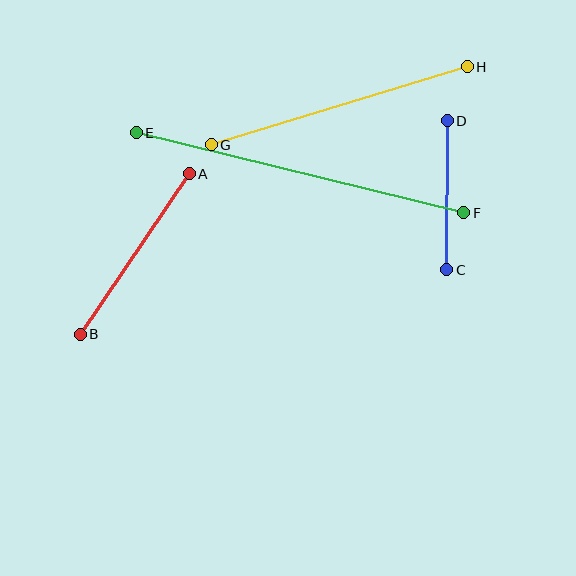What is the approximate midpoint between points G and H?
The midpoint is at approximately (339, 106) pixels.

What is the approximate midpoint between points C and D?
The midpoint is at approximately (447, 195) pixels.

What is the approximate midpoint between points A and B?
The midpoint is at approximately (135, 254) pixels.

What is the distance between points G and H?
The distance is approximately 268 pixels.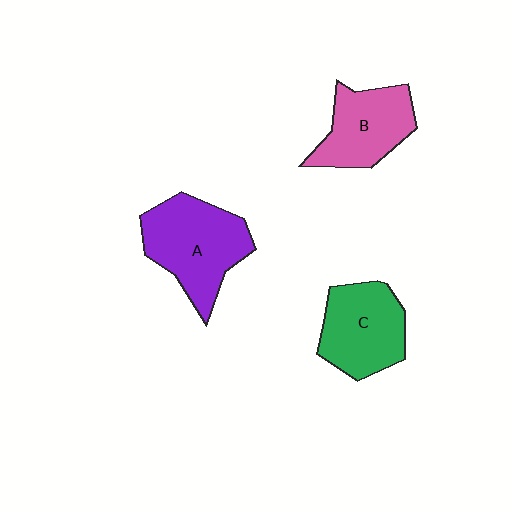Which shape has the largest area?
Shape A (purple).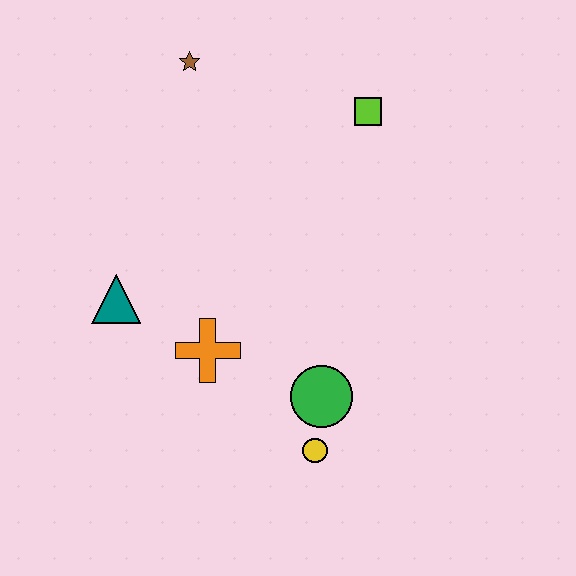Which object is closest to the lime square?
The brown star is closest to the lime square.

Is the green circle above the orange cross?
No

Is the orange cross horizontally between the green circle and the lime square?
No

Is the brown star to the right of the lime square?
No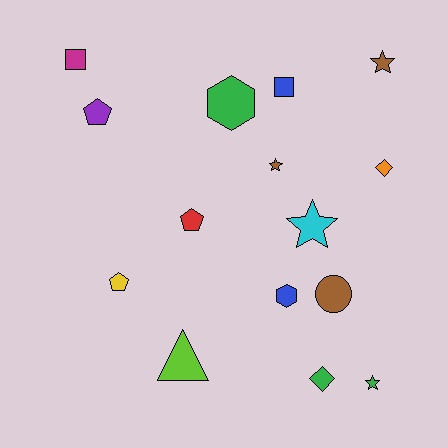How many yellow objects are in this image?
There is 1 yellow object.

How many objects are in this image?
There are 15 objects.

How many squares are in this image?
There are 2 squares.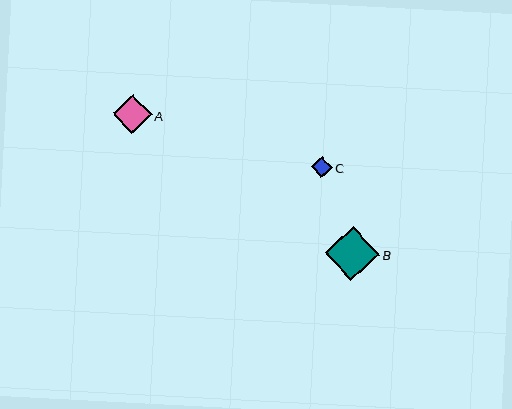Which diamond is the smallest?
Diamond C is the smallest with a size of approximately 21 pixels.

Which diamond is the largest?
Diamond B is the largest with a size of approximately 54 pixels.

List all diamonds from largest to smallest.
From largest to smallest: B, A, C.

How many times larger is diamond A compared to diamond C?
Diamond A is approximately 1.8 times the size of diamond C.